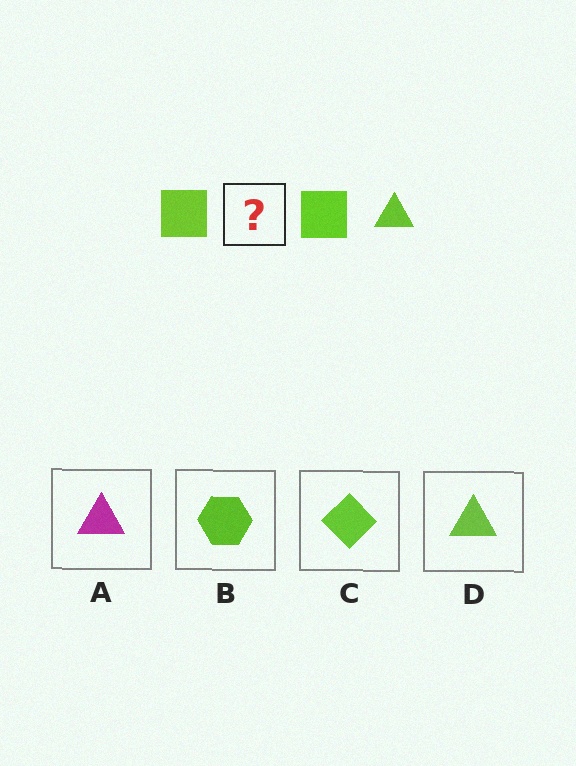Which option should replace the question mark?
Option D.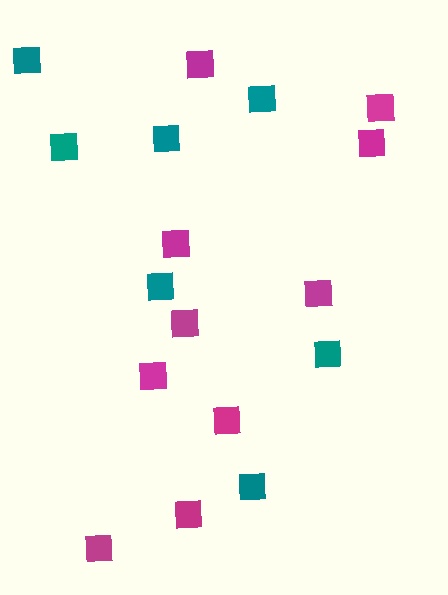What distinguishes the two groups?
There are 2 groups: one group of magenta squares (10) and one group of teal squares (7).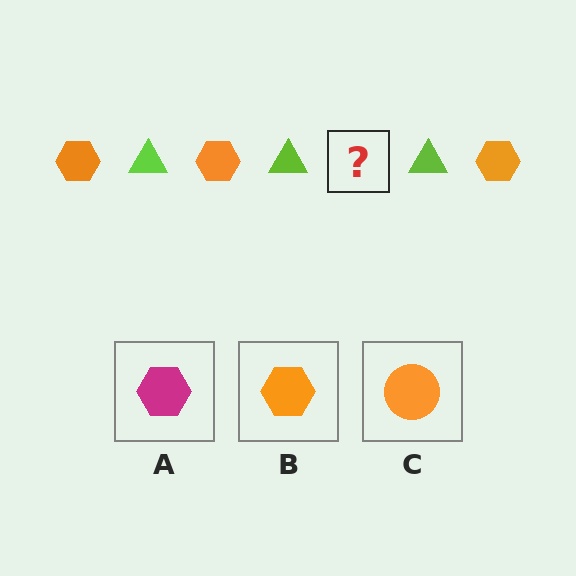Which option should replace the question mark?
Option B.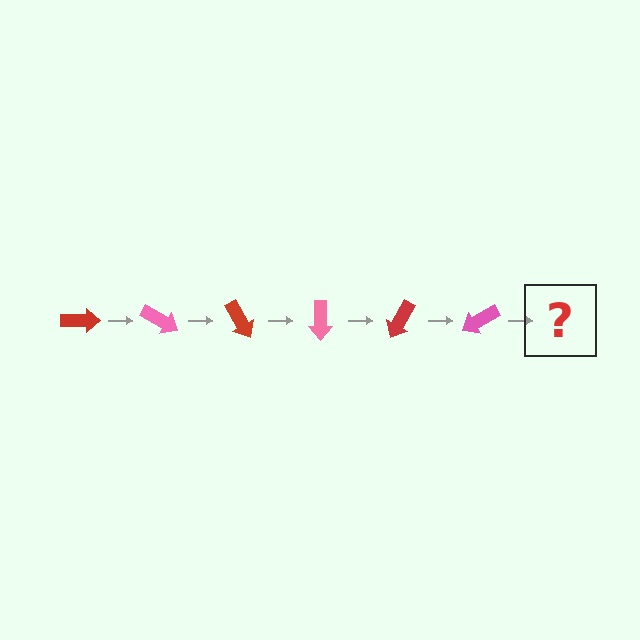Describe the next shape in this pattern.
It should be a red arrow, rotated 180 degrees from the start.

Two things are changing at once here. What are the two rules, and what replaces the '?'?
The two rules are that it rotates 30 degrees each step and the color cycles through red and pink. The '?' should be a red arrow, rotated 180 degrees from the start.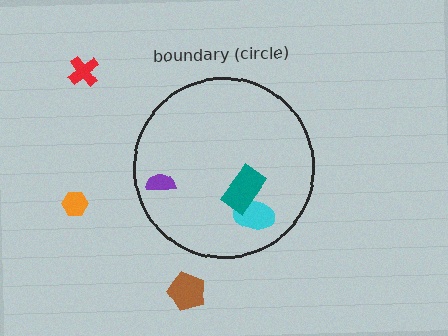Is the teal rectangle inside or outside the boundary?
Inside.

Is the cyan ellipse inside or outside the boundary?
Inside.